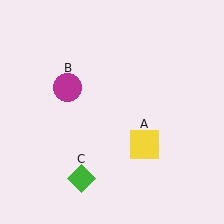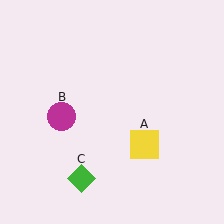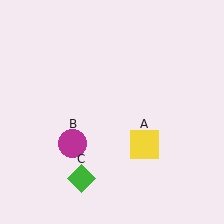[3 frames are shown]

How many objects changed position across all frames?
1 object changed position: magenta circle (object B).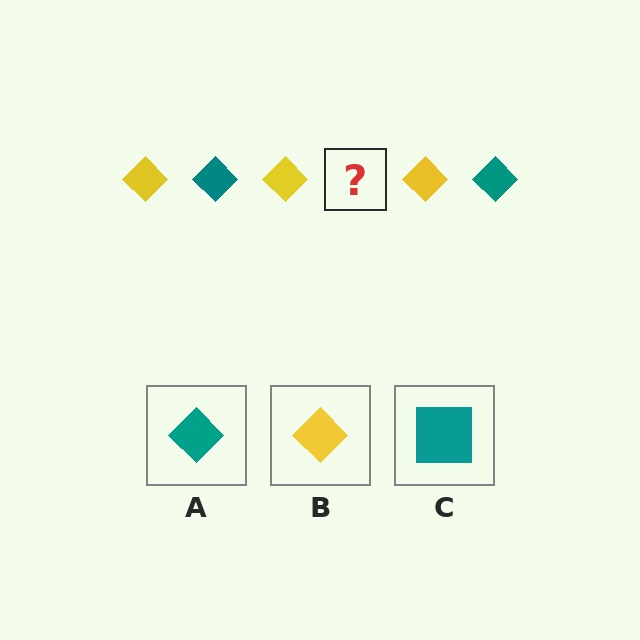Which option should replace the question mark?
Option A.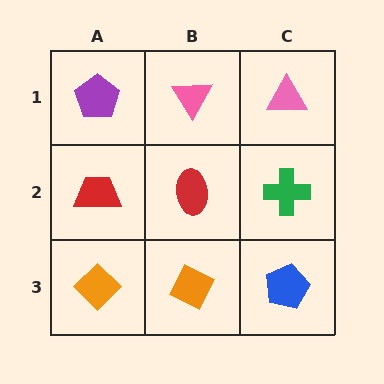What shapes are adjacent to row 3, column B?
A red ellipse (row 2, column B), an orange diamond (row 3, column A), a blue pentagon (row 3, column C).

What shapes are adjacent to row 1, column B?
A red ellipse (row 2, column B), a purple pentagon (row 1, column A), a pink triangle (row 1, column C).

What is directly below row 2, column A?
An orange diamond.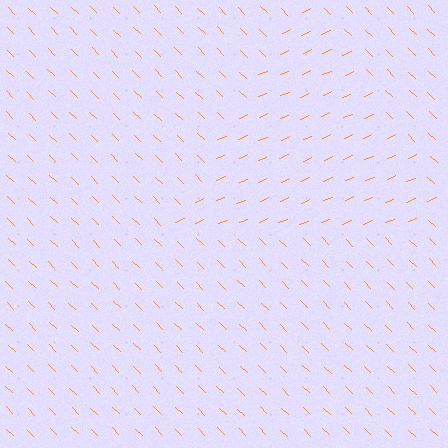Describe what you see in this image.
The image is filled with small orange line segments. A triangle region in the image has lines oriented differently from the surrounding lines, creating a visible texture boundary.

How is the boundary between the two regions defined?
The boundary is defined purely by a change in line orientation (approximately 69 degrees difference). All lines are the same color and thickness.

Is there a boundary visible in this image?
Yes, there is a texture boundary formed by a change in line orientation.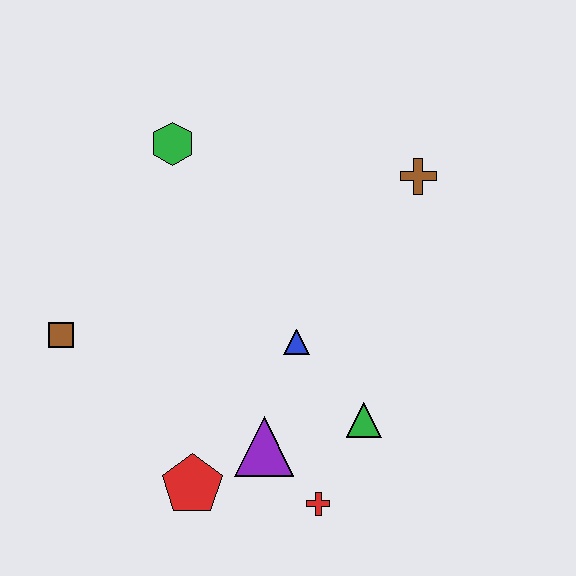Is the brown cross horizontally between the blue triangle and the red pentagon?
No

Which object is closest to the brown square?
The red pentagon is closest to the brown square.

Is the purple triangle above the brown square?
No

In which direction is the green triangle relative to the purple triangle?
The green triangle is to the right of the purple triangle.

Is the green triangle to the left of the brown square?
No